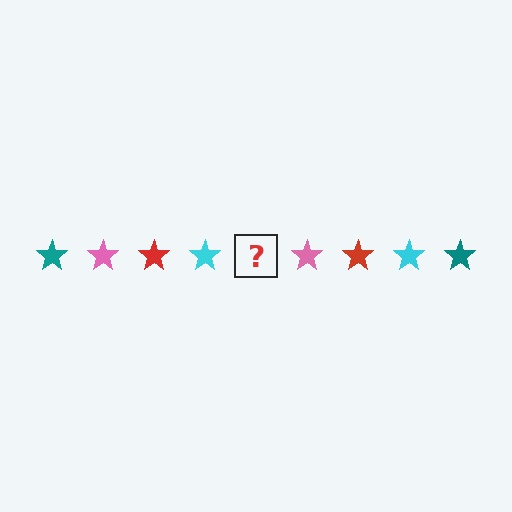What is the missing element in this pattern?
The missing element is a teal star.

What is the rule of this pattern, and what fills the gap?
The rule is that the pattern cycles through teal, pink, red, cyan stars. The gap should be filled with a teal star.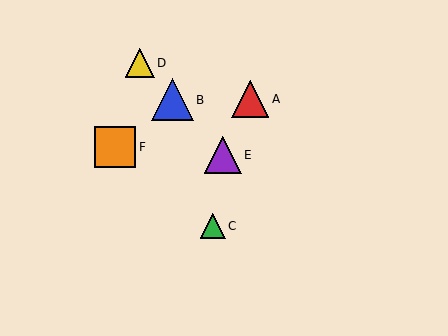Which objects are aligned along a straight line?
Objects B, D, E are aligned along a straight line.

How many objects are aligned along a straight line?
3 objects (B, D, E) are aligned along a straight line.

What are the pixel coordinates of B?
Object B is at (172, 100).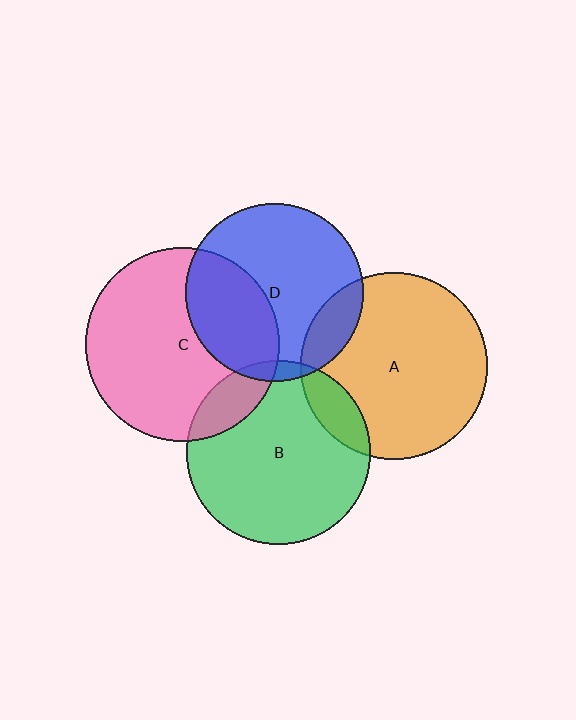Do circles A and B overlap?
Yes.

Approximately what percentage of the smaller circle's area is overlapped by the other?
Approximately 15%.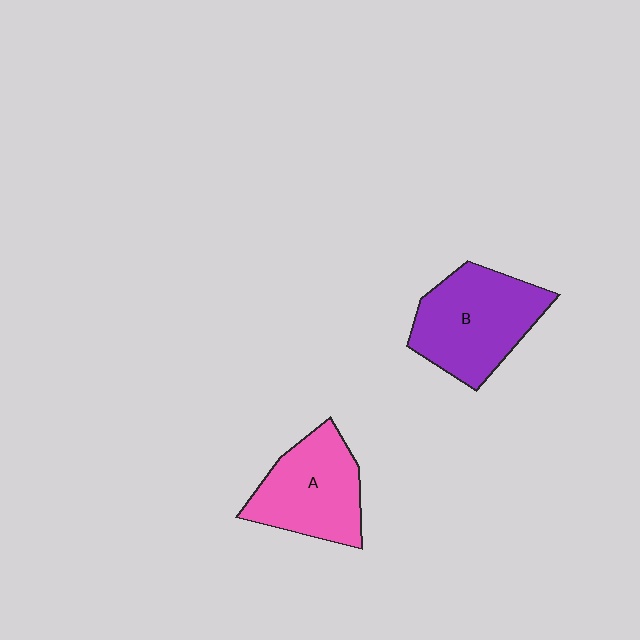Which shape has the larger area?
Shape B (purple).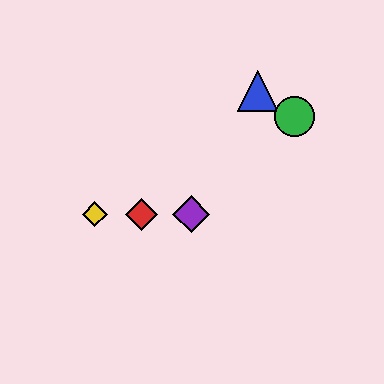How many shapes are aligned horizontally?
3 shapes (the red diamond, the yellow diamond, the purple diamond) are aligned horizontally.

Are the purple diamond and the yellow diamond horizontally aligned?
Yes, both are at y≈214.